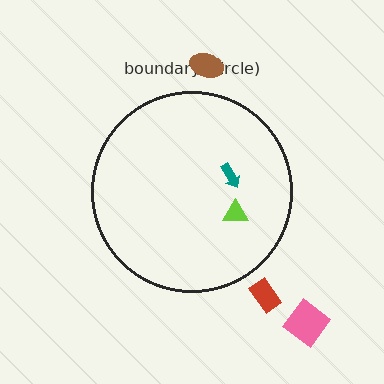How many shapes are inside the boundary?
2 inside, 3 outside.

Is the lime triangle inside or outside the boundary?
Inside.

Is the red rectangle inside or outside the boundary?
Outside.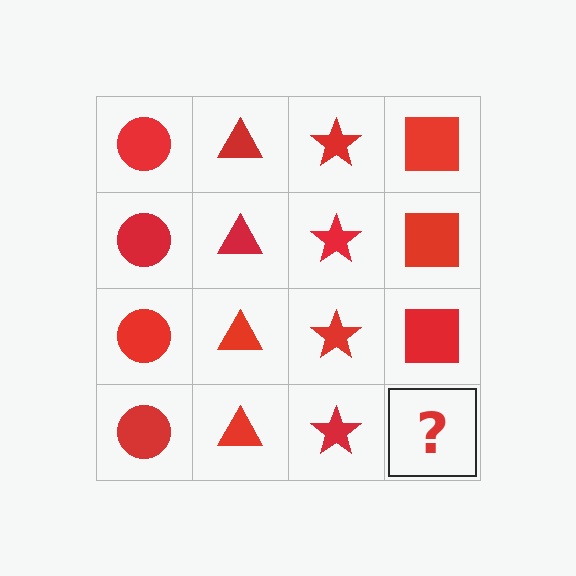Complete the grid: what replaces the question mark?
The question mark should be replaced with a red square.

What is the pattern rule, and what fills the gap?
The rule is that each column has a consistent shape. The gap should be filled with a red square.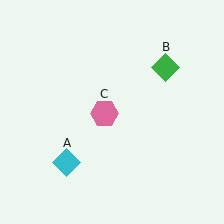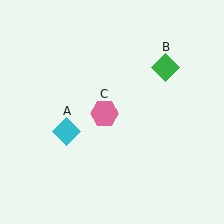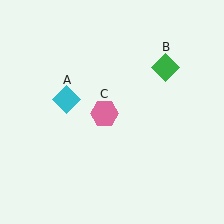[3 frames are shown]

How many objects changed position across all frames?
1 object changed position: cyan diamond (object A).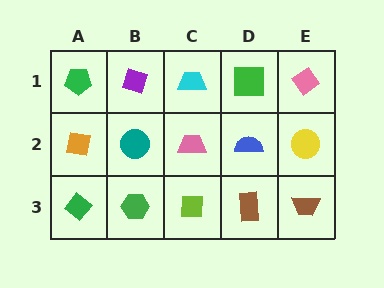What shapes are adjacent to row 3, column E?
A yellow circle (row 2, column E), a brown rectangle (row 3, column D).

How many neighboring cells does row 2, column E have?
3.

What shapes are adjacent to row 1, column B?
A teal circle (row 2, column B), a green pentagon (row 1, column A), a cyan trapezoid (row 1, column C).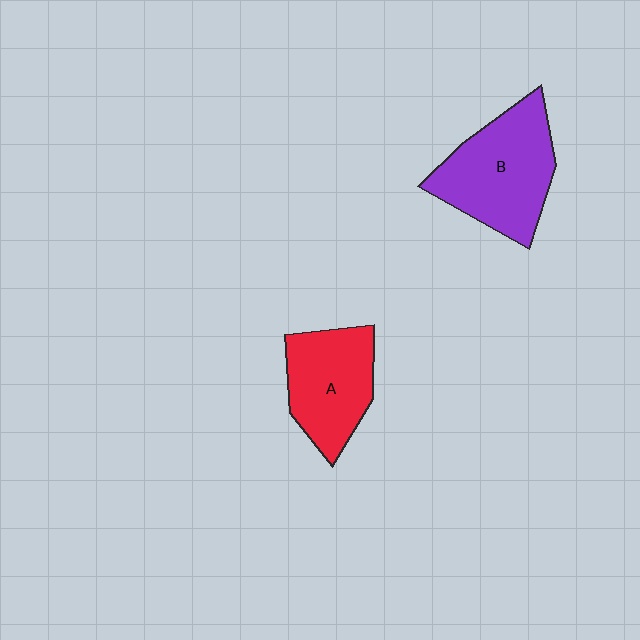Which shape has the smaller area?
Shape A (red).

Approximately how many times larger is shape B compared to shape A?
Approximately 1.3 times.